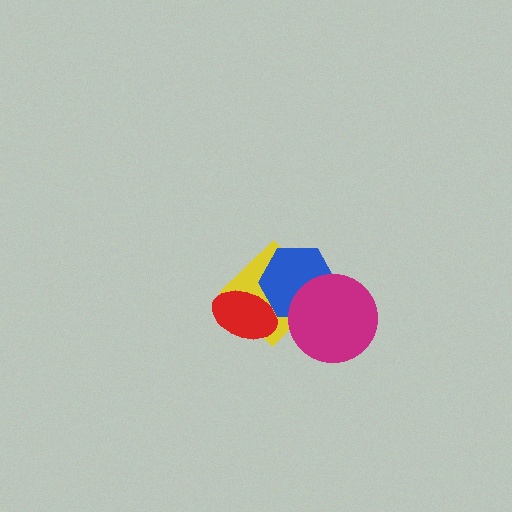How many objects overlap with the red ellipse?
2 objects overlap with the red ellipse.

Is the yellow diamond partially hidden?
Yes, it is partially covered by another shape.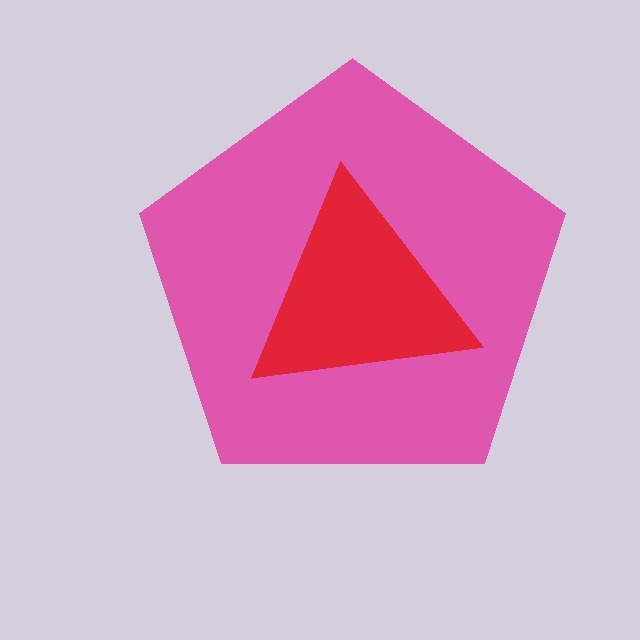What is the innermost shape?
The red triangle.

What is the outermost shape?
The pink pentagon.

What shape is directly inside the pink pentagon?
The red triangle.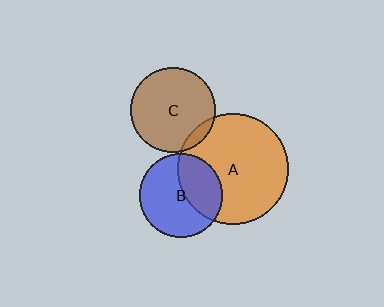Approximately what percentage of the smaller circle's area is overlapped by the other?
Approximately 40%.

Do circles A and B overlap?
Yes.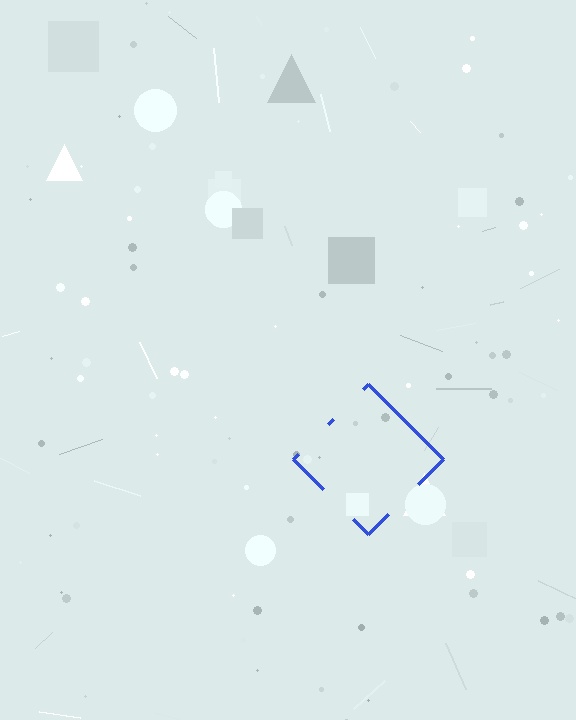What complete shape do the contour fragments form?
The contour fragments form a diamond.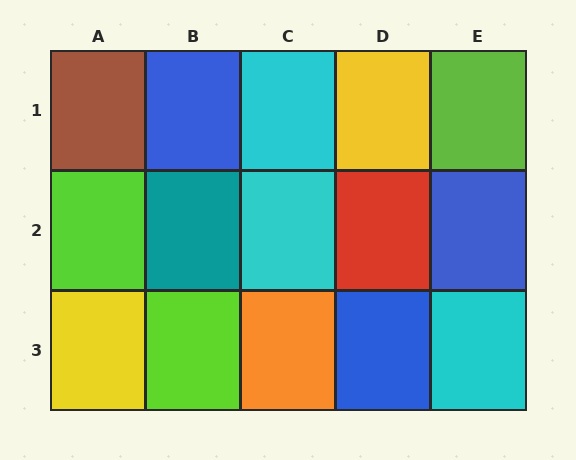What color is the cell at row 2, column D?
Red.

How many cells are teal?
1 cell is teal.